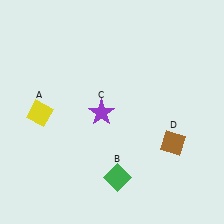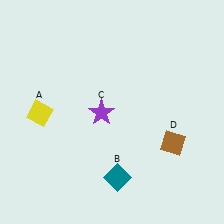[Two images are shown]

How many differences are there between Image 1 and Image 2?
There is 1 difference between the two images.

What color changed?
The diamond (B) changed from green in Image 1 to teal in Image 2.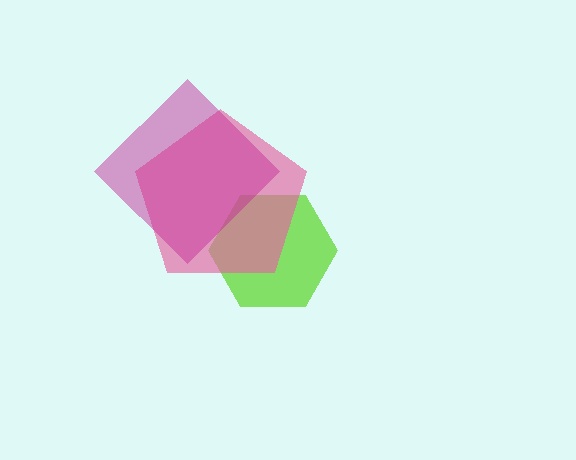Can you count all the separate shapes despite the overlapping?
Yes, there are 3 separate shapes.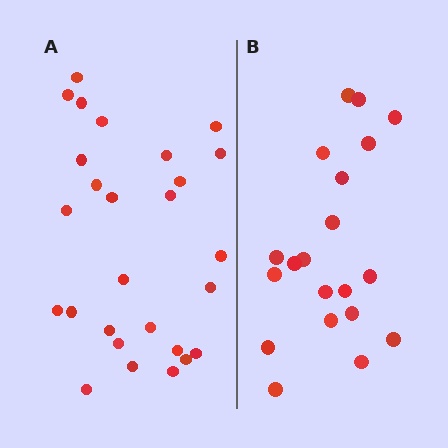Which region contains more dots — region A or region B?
Region A (the left region) has more dots.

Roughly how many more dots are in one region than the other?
Region A has roughly 8 or so more dots than region B.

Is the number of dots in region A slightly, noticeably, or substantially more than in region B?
Region A has noticeably more, but not dramatically so. The ratio is roughly 1.4 to 1.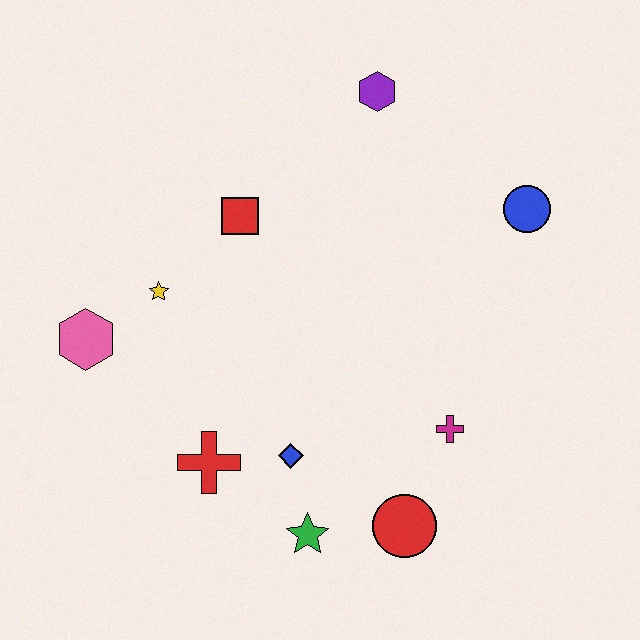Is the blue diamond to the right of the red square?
Yes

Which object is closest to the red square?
The yellow star is closest to the red square.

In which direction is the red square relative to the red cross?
The red square is above the red cross.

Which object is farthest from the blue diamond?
The purple hexagon is farthest from the blue diamond.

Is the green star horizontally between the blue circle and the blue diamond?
Yes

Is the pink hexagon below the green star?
No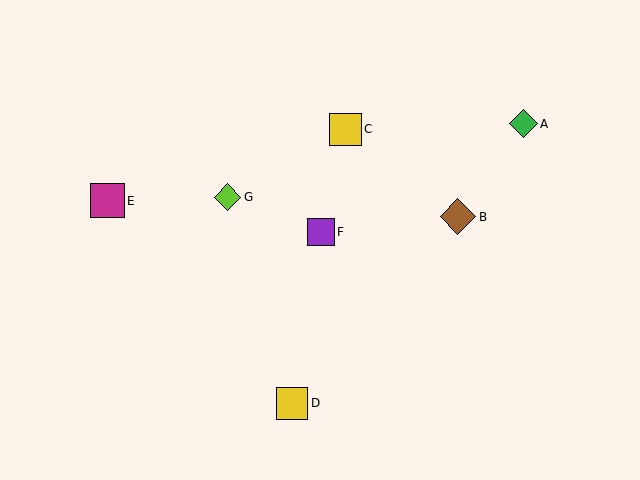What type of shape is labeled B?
Shape B is a brown diamond.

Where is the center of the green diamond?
The center of the green diamond is at (524, 124).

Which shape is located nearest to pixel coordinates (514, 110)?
The green diamond (labeled A) at (524, 124) is nearest to that location.